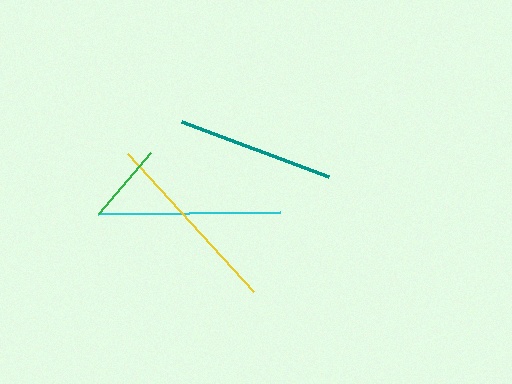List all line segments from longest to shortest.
From longest to shortest: yellow, cyan, teal, green.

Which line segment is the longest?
The yellow line is the longest at approximately 186 pixels.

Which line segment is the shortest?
The green line is the shortest at approximately 80 pixels.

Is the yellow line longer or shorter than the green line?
The yellow line is longer than the green line.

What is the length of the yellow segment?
The yellow segment is approximately 186 pixels long.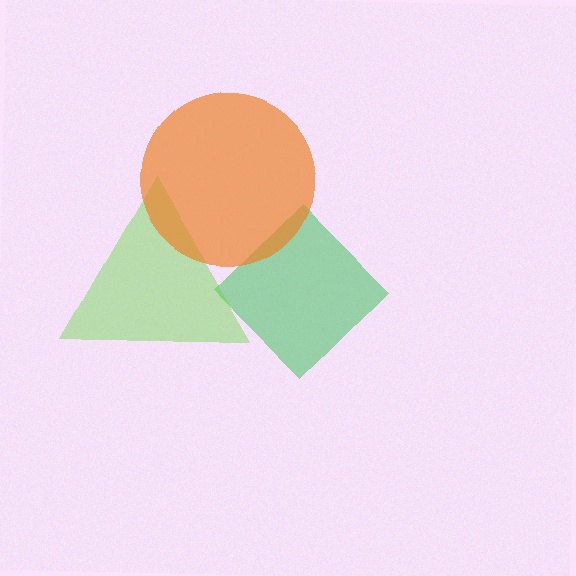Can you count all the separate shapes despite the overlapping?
Yes, there are 3 separate shapes.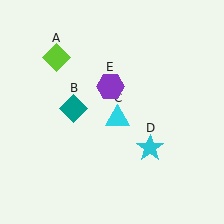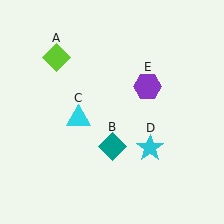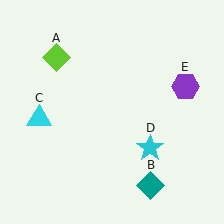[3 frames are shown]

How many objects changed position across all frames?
3 objects changed position: teal diamond (object B), cyan triangle (object C), purple hexagon (object E).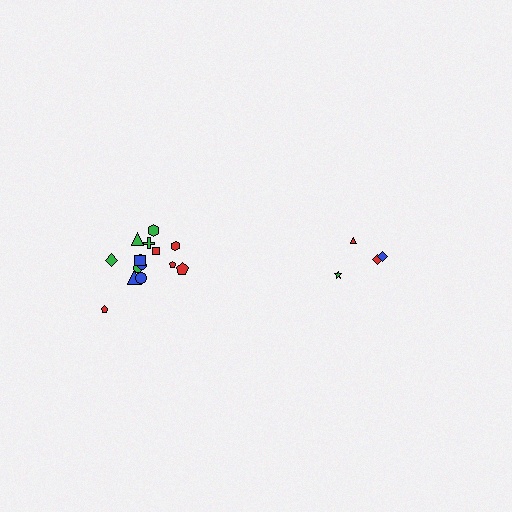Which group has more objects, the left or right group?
The left group.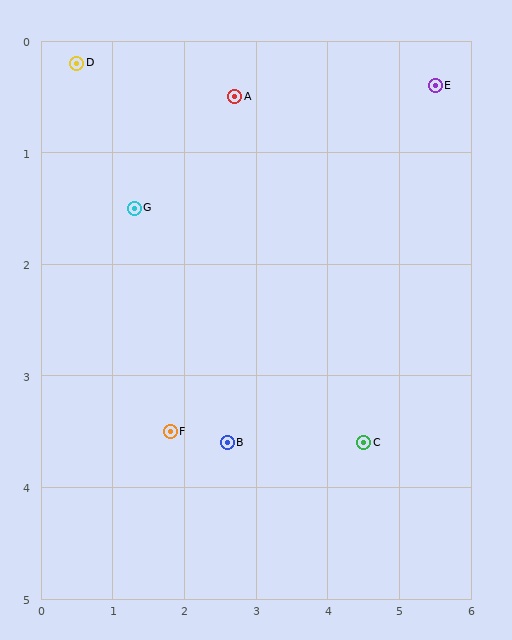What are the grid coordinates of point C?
Point C is at approximately (4.5, 3.6).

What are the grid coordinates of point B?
Point B is at approximately (2.6, 3.6).